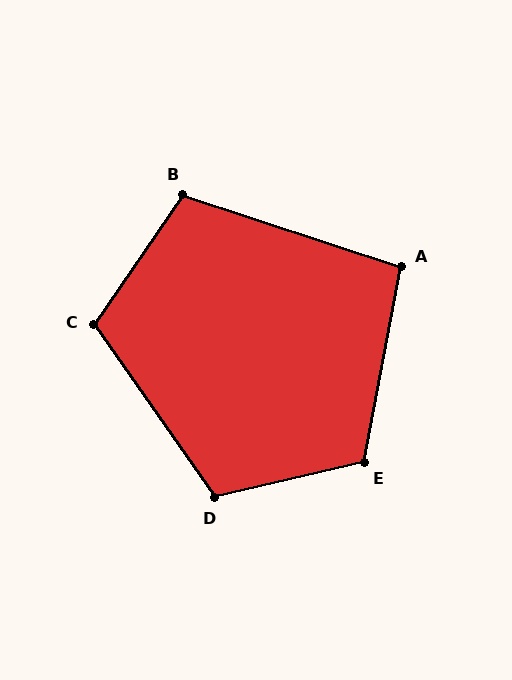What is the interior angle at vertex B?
Approximately 106 degrees (obtuse).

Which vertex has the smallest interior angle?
A, at approximately 97 degrees.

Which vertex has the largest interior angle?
E, at approximately 114 degrees.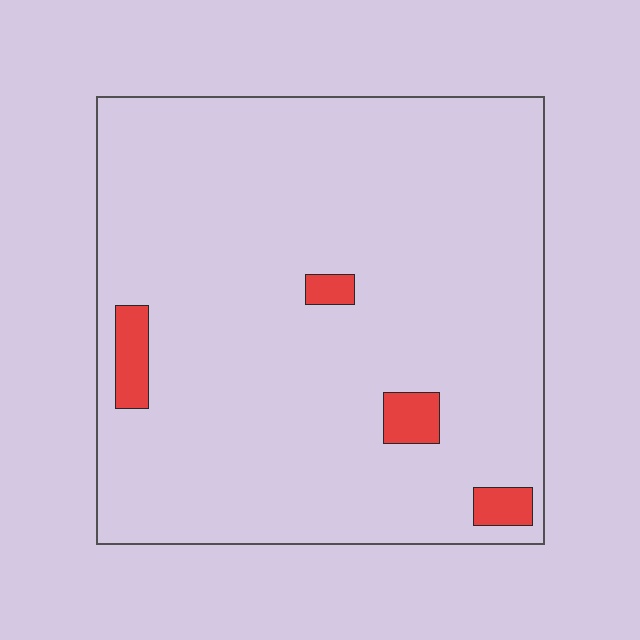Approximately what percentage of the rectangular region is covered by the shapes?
Approximately 5%.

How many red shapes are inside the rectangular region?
4.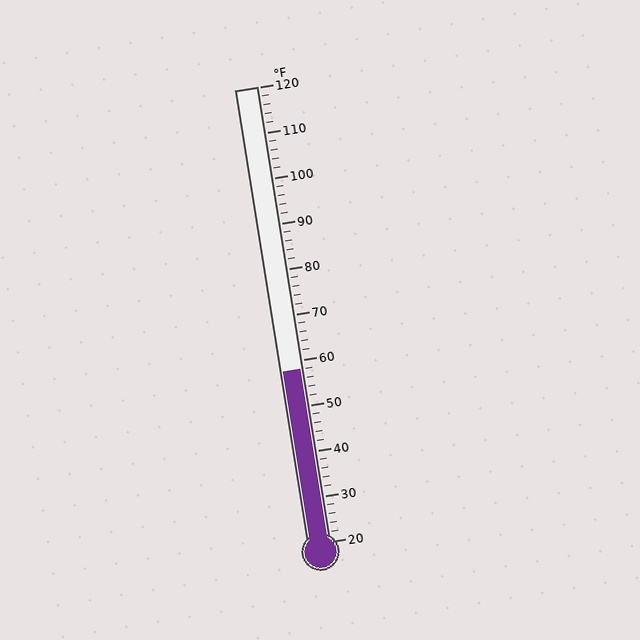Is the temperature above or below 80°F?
The temperature is below 80°F.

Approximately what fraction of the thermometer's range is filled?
The thermometer is filled to approximately 40% of its range.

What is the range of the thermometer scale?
The thermometer scale ranges from 20°F to 120°F.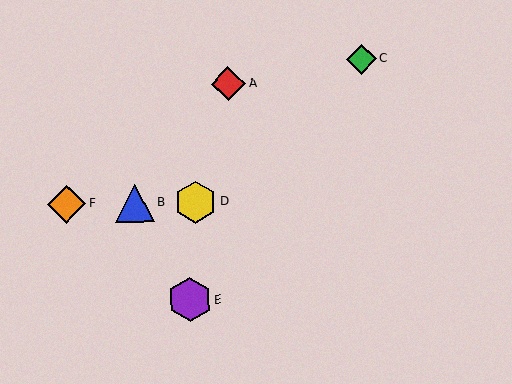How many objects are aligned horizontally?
3 objects (B, D, F) are aligned horizontally.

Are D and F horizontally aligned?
Yes, both are at y≈202.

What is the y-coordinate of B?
Object B is at y≈203.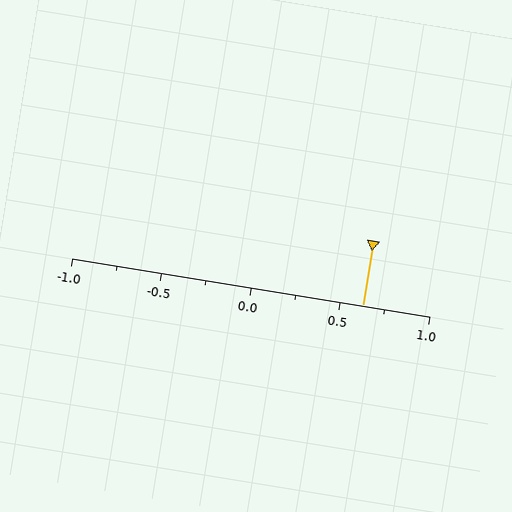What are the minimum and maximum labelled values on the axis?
The axis runs from -1.0 to 1.0.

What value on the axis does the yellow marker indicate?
The marker indicates approximately 0.62.